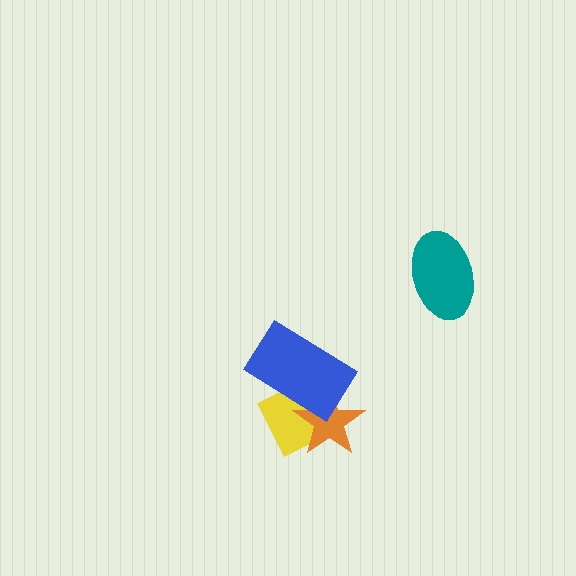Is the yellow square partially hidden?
Yes, it is partially covered by another shape.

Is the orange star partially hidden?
Yes, it is partially covered by another shape.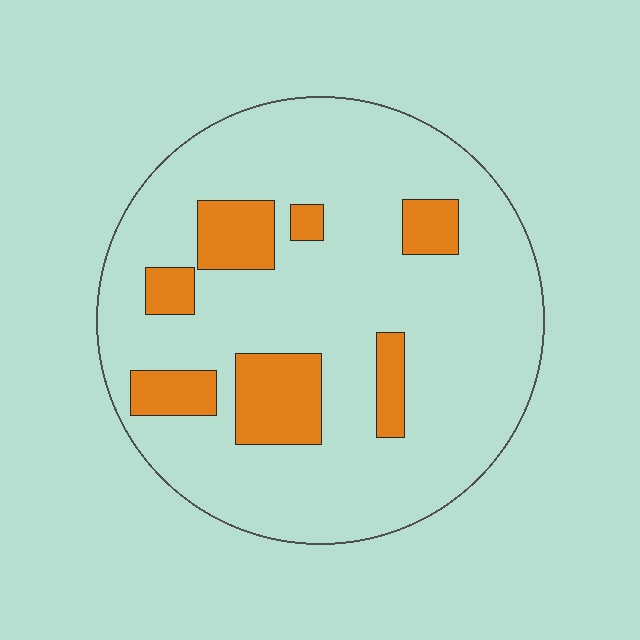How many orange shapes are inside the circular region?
7.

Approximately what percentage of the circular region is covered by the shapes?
Approximately 15%.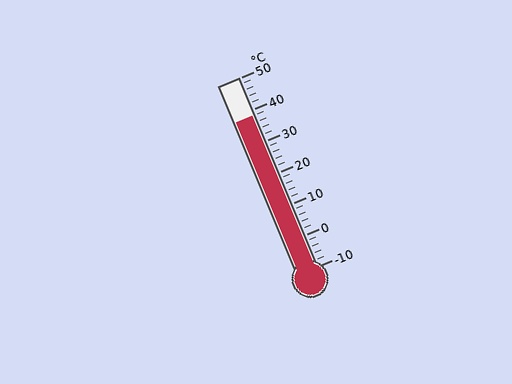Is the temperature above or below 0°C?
The temperature is above 0°C.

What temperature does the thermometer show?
The thermometer shows approximately 38°C.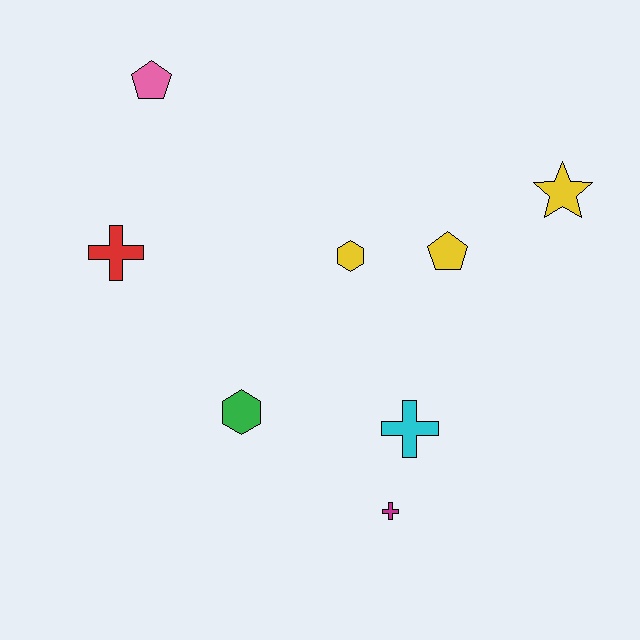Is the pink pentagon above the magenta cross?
Yes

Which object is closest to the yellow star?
The yellow pentagon is closest to the yellow star.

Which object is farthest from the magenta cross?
The pink pentagon is farthest from the magenta cross.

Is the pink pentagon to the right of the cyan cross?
No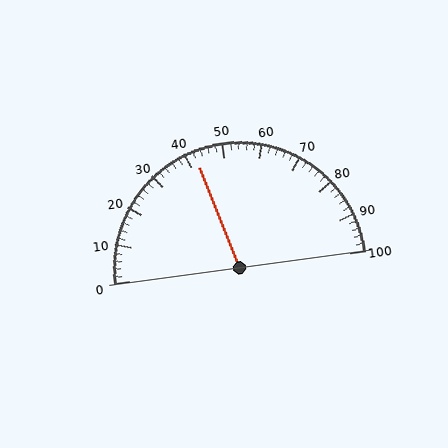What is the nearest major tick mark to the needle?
The nearest major tick mark is 40.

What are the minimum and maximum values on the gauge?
The gauge ranges from 0 to 100.